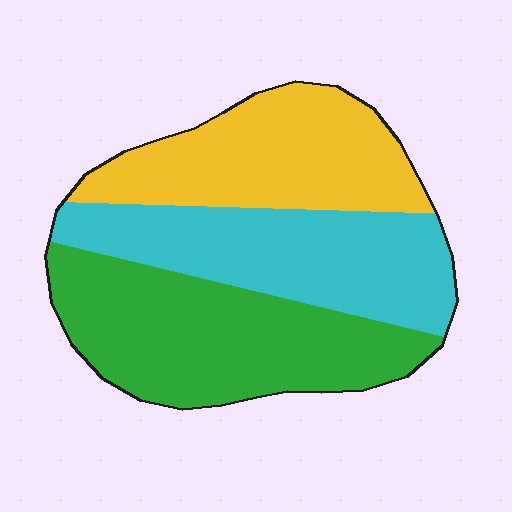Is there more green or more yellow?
Green.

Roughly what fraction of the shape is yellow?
Yellow covers 30% of the shape.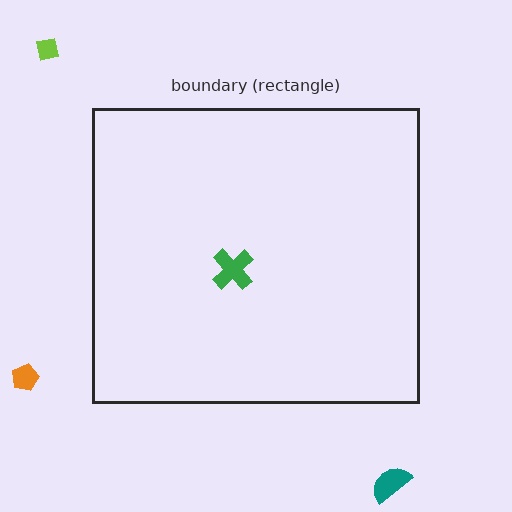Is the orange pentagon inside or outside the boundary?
Outside.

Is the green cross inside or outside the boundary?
Inside.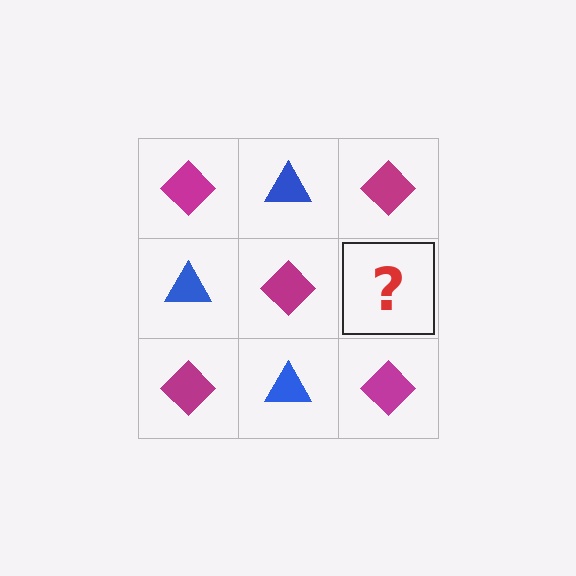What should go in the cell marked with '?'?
The missing cell should contain a blue triangle.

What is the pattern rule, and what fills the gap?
The rule is that it alternates magenta diamond and blue triangle in a checkerboard pattern. The gap should be filled with a blue triangle.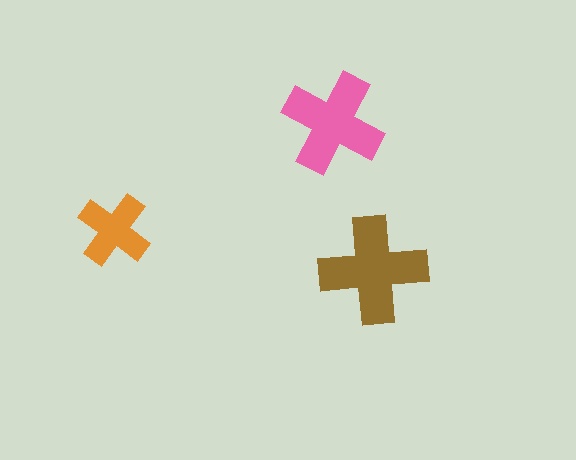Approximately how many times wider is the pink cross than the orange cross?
About 1.5 times wider.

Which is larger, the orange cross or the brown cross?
The brown one.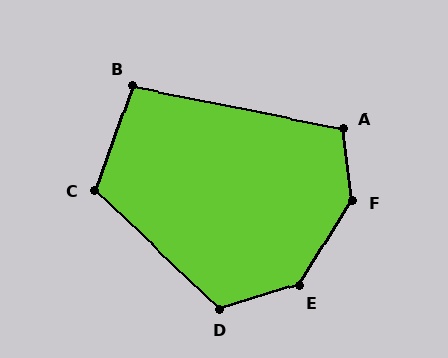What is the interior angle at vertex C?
Approximately 113 degrees (obtuse).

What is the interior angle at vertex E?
Approximately 139 degrees (obtuse).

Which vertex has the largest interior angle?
F, at approximately 141 degrees.